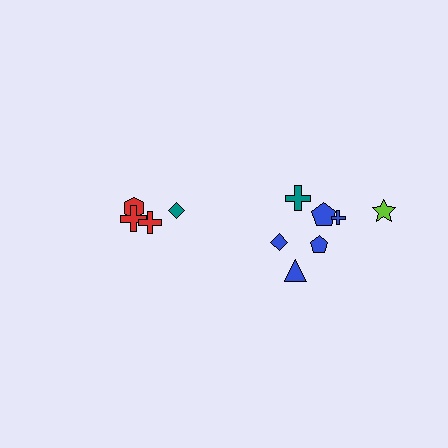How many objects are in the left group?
There are 4 objects.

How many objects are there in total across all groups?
There are 11 objects.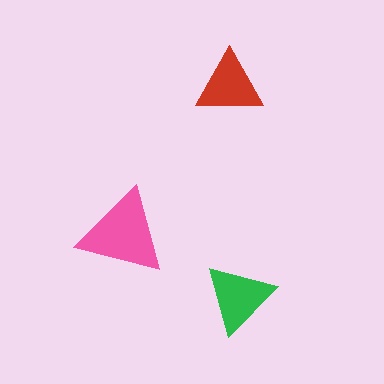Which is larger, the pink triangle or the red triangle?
The pink one.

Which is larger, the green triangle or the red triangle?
The green one.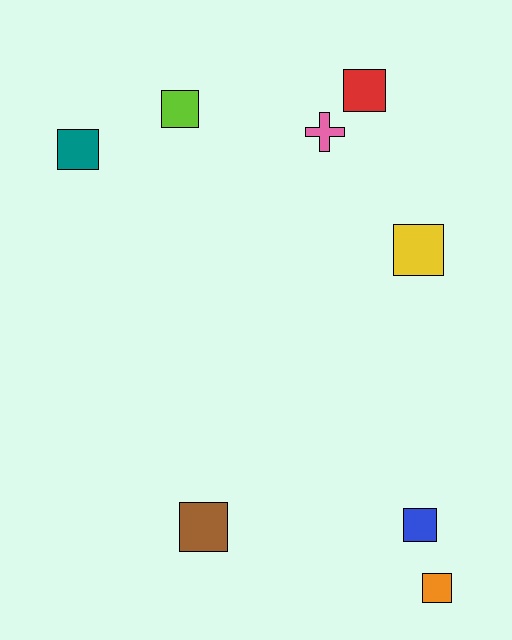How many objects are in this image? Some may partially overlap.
There are 8 objects.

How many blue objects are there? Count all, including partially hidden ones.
There is 1 blue object.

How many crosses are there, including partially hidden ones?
There is 1 cross.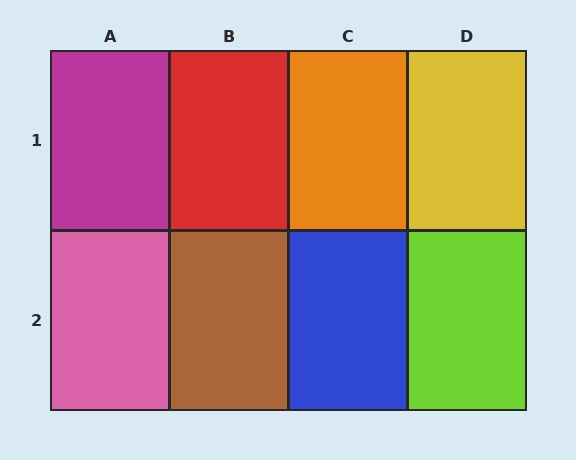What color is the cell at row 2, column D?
Lime.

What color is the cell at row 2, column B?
Brown.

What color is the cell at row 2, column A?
Pink.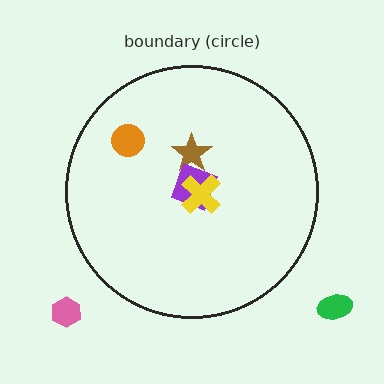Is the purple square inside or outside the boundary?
Inside.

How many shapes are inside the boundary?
4 inside, 2 outside.